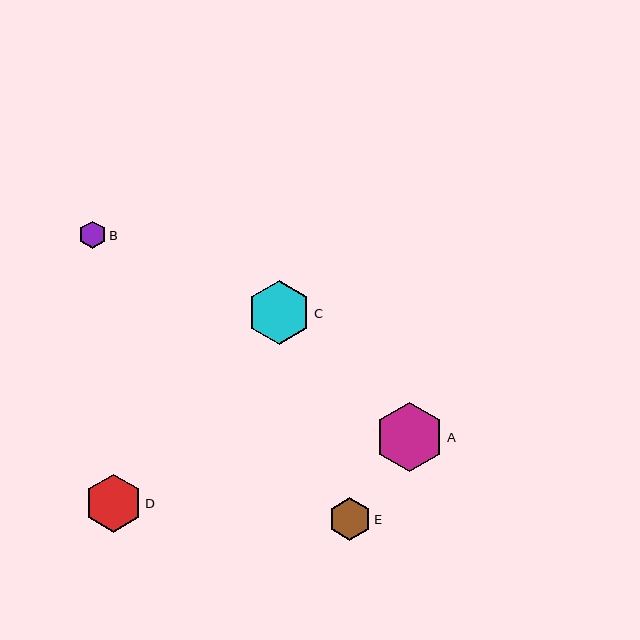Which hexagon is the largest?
Hexagon A is the largest with a size of approximately 69 pixels.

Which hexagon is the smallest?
Hexagon B is the smallest with a size of approximately 27 pixels.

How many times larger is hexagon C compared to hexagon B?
Hexagon C is approximately 2.3 times the size of hexagon B.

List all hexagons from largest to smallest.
From largest to smallest: A, C, D, E, B.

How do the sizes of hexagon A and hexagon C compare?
Hexagon A and hexagon C are approximately the same size.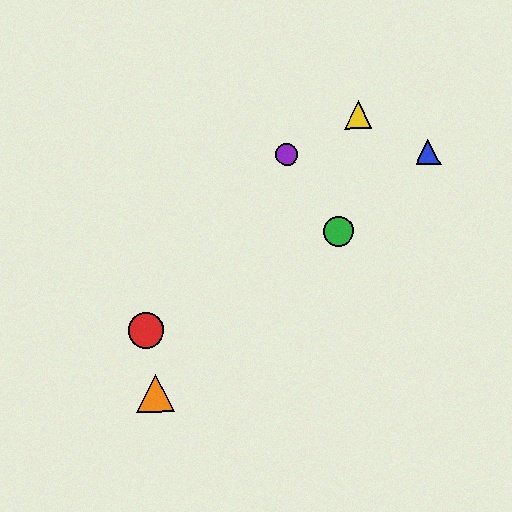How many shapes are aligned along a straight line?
3 shapes (the blue triangle, the green circle, the orange triangle) are aligned along a straight line.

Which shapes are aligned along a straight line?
The blue triangle, the green circle, the orange triangle are aligned along a straight line.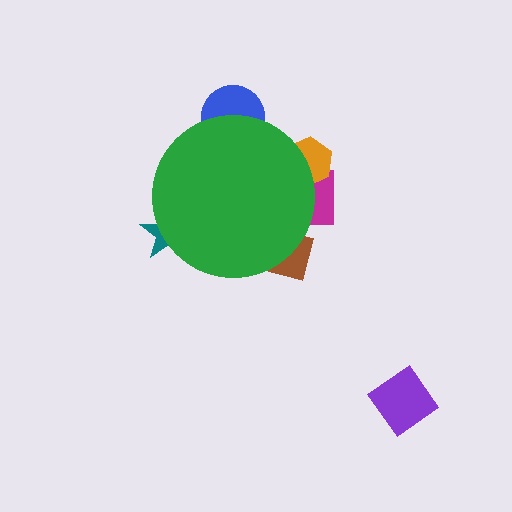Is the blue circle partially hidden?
Yes, the blue circle is partially hidden behind the green circle.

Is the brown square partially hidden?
Yes, the brown square is partially hidden behind the green circle.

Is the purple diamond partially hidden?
No, the purple diamond is fully visible.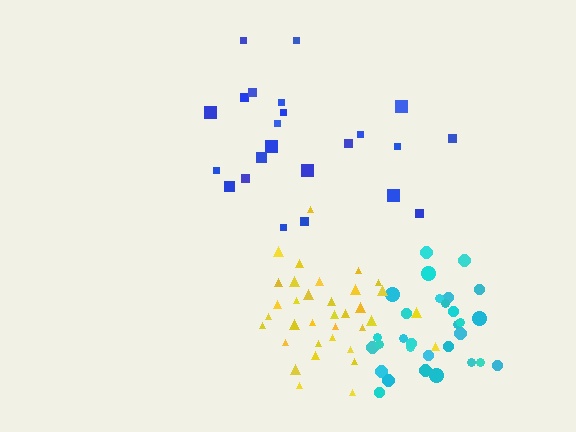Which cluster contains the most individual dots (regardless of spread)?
Yellow (35).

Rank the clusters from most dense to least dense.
yellow, cyan, blue.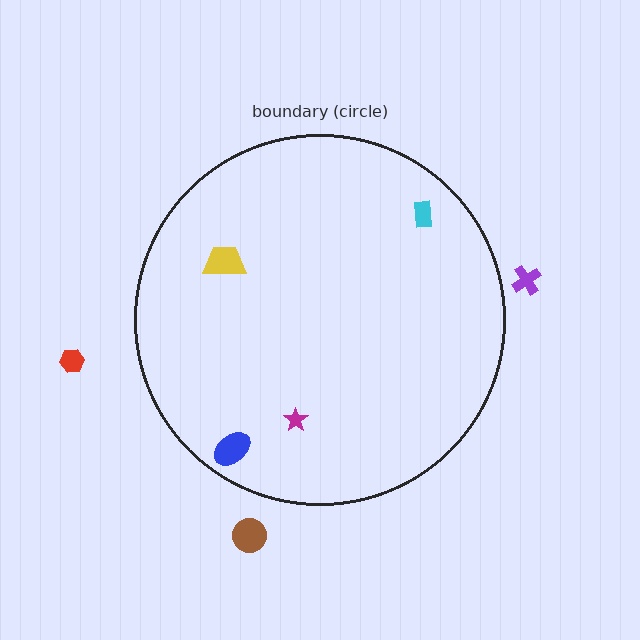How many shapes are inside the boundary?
4 inside, 3 outside.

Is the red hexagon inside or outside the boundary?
Outside.